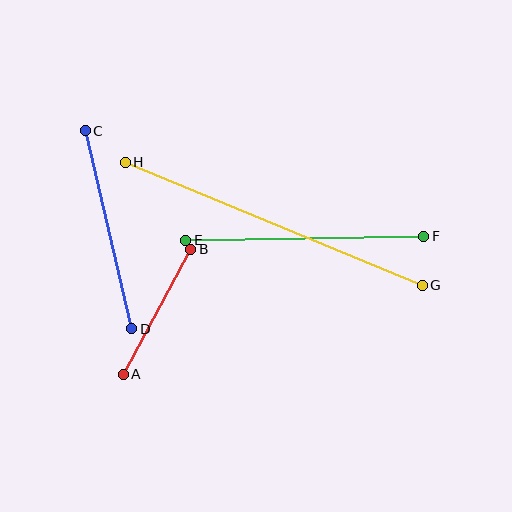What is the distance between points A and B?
The distance is approximately 142 pixels.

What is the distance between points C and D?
The distance is approximately 203 pixels.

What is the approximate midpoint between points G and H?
The midpoint is at approximately (274, 224) pixels.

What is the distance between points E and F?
The distance is approximately 238 pixels.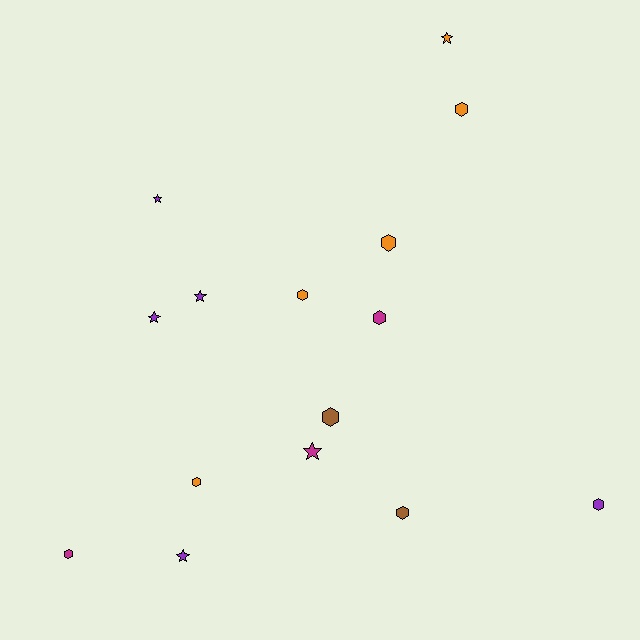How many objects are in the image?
There are 15 objects.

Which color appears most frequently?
Orange, with 5 objects.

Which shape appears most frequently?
Hexagon, with 9 objects.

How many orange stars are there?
There is 1 orange star.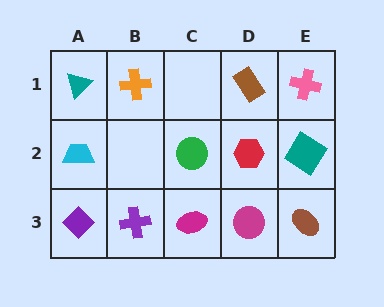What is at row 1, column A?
A teal triangle.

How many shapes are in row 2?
4 shapes.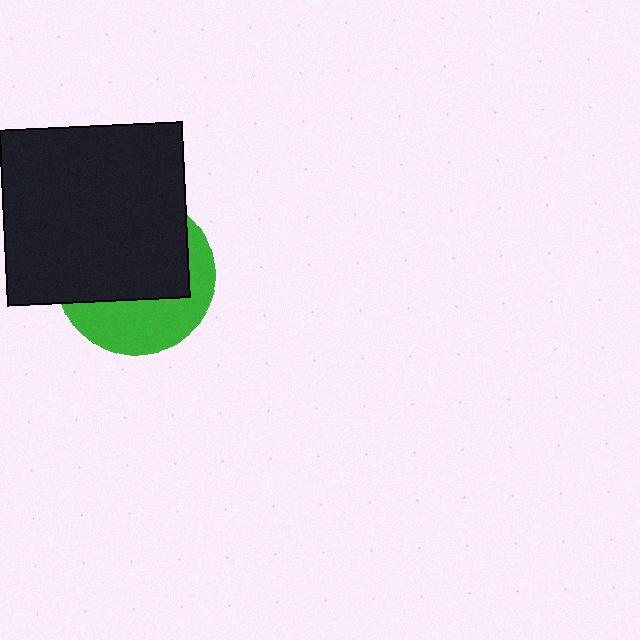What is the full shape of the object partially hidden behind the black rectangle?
The partially hidden object is a green circle.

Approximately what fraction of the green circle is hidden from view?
Roughly 61% of the green circle is hidden behind the black rectangle.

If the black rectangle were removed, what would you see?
You would see the complete green circle.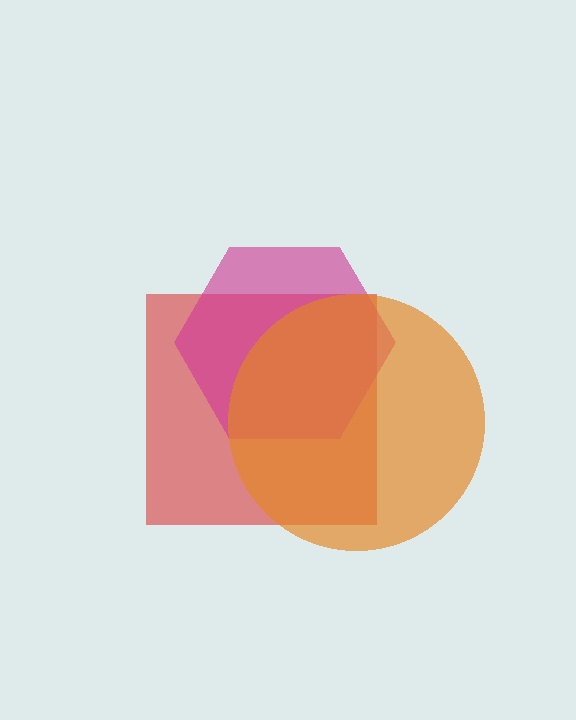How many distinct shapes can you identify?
There are 3 distinct shapes: a red square, a magenta hexagon, an orange circle.